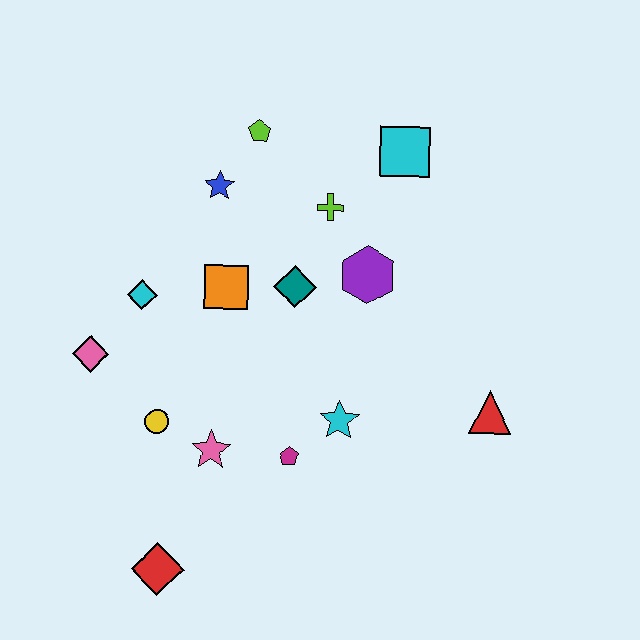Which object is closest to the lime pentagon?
The blue star is closest to the lime pentagon.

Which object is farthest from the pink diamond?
The red triangle is farthest from the pink diamond.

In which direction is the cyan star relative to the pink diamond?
The cyan star is to the right of the pink diamond.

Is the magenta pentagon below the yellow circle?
Yes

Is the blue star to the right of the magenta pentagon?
No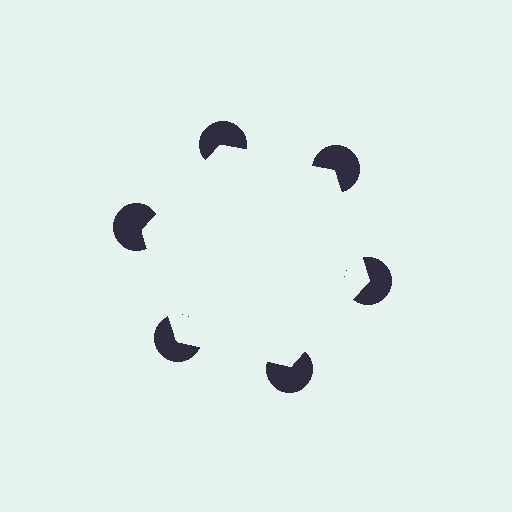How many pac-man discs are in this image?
There are 6 — one at each vertex of the illusory hexagon.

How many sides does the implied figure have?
6 sides.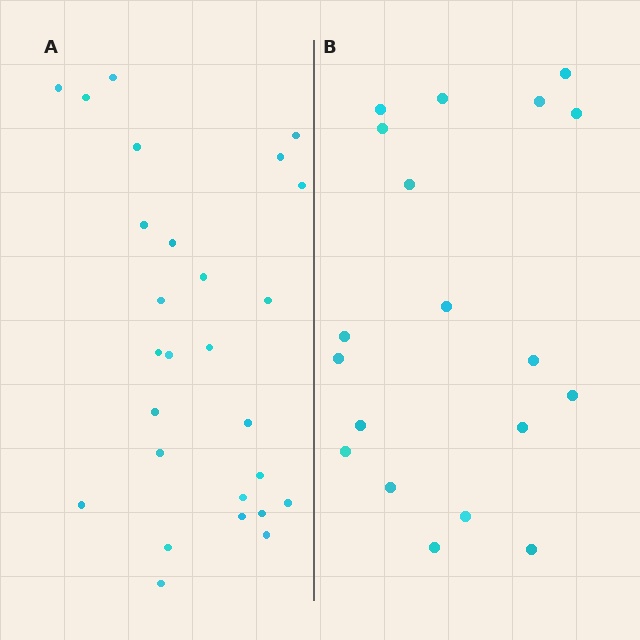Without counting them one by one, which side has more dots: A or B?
Region A (the left region) has more dots.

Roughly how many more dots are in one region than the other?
Region A has roughly 8 or so more dots than region B.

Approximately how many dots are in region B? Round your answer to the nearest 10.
About 20 dots. (The exact count is 19, which rounds to 20.)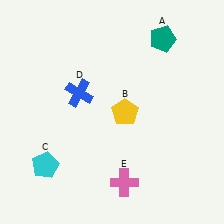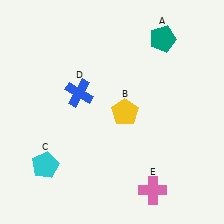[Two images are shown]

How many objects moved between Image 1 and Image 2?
1 object moved between the two images.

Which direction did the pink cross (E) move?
The pink cross (E) moved right.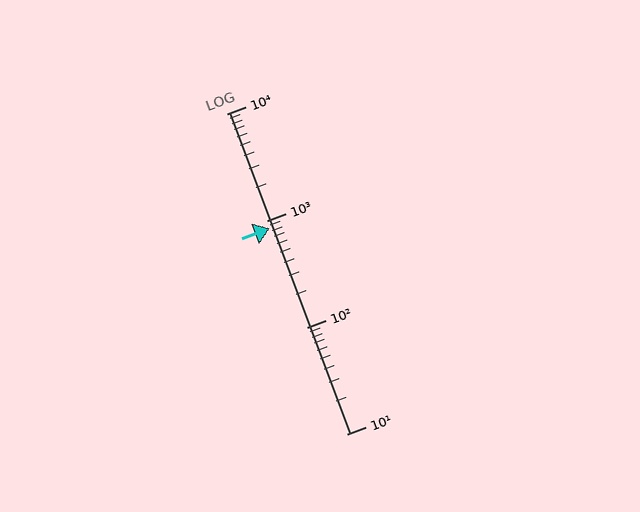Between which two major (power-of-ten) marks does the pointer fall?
The pointer is between 100 and 1000.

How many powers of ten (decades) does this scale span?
The scale spans 3 decades, from 10 to 10000.